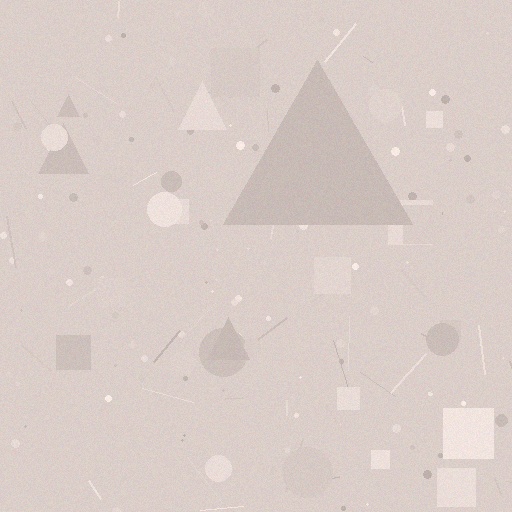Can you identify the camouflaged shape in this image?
The camouflaged shape is a triangle.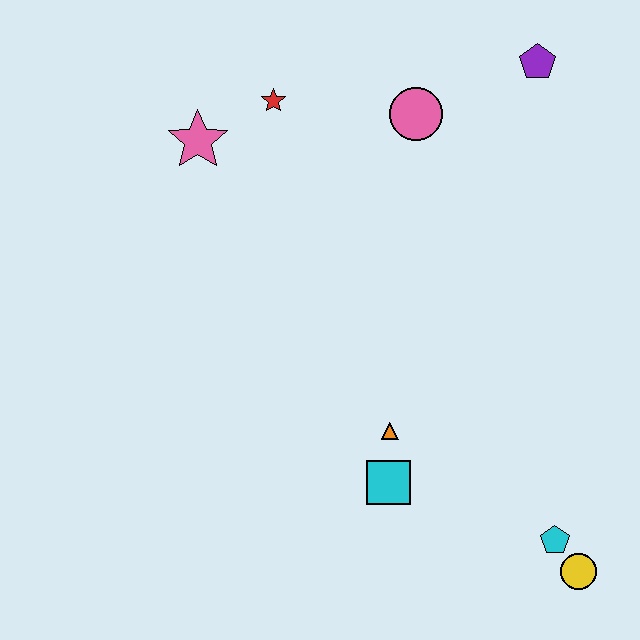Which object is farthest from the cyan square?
The purple pentagon is farthest from the cyan square.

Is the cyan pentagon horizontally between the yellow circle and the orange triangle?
Yes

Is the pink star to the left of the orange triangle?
Yes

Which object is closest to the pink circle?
The purple pentagon is closest to the pink circle.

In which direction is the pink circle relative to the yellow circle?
The pink circle is above the yellow circle.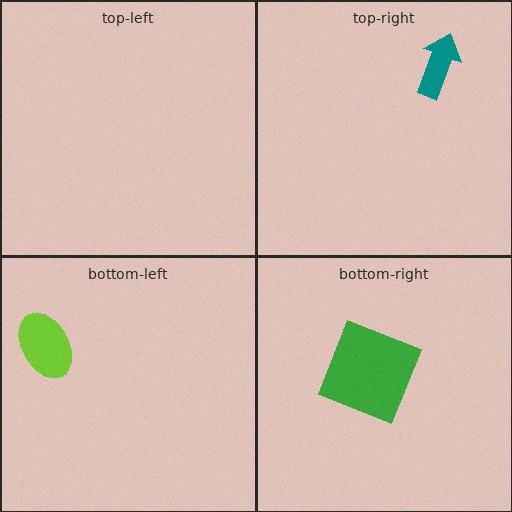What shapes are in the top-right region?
The teal arrow.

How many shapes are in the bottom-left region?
1.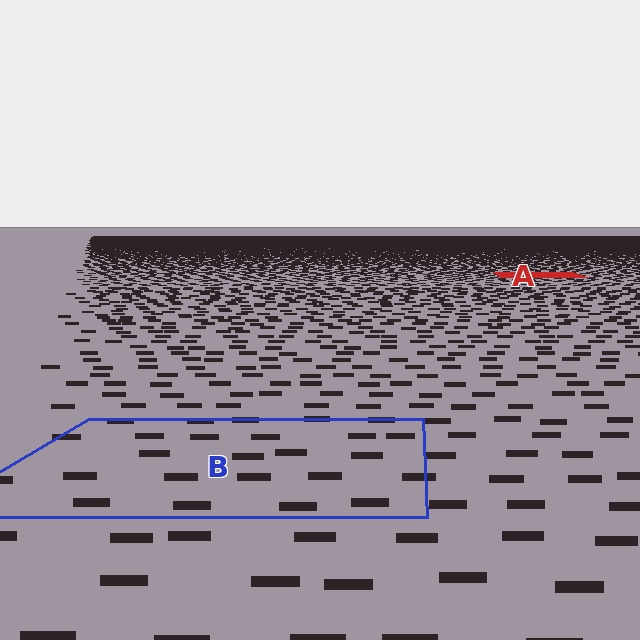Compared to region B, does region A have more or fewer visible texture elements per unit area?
Region A has more texture elements per unit area — they are packed more densely because it is farther away.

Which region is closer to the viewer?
Region B is closer. The texture elements there are larger and more spread out.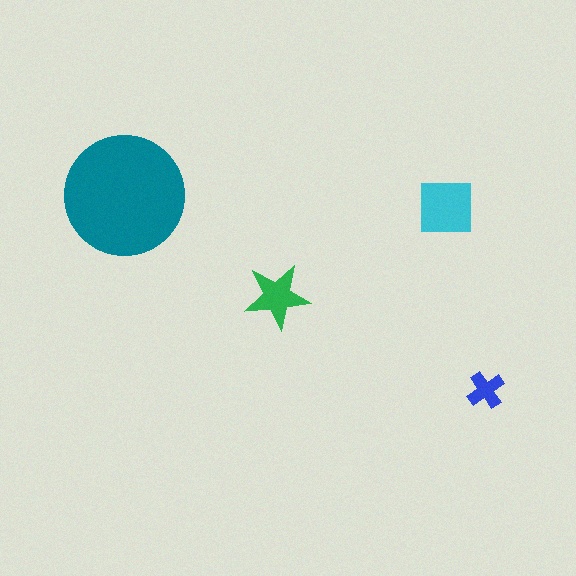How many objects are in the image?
There are 4 objects in the image.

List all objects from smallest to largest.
The blue cross, the green star, the cyan square, the teal circle.